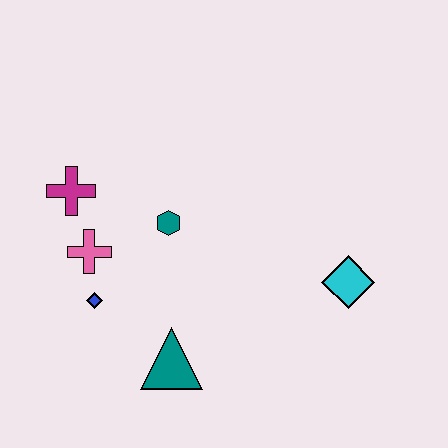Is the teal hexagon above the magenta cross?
No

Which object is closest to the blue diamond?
The pink cross is closest to the blue diamond.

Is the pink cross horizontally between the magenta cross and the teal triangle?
Yes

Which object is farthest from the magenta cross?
The cyan diamond is farthest from the magenta cross.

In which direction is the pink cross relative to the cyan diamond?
The pink cross is to the left of the cyan diamond.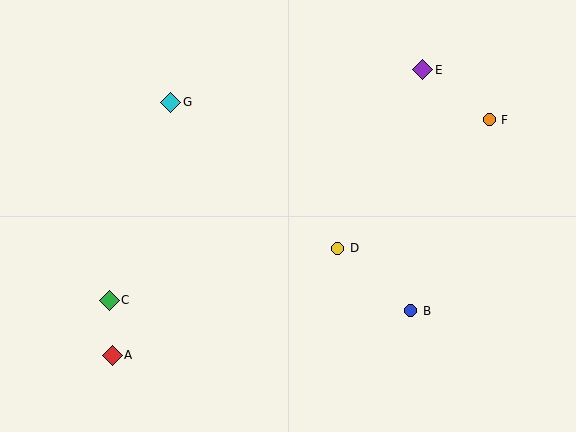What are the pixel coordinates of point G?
Point G is at (171, 102).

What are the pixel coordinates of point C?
Point C is at (109, 300).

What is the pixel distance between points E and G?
The distance between E and G is 254 pixels.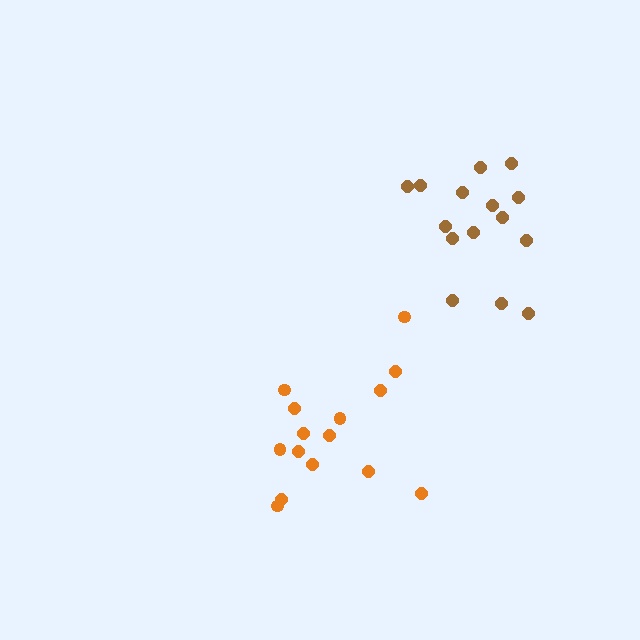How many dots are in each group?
Group 1: 15 dots, Group 2: 15 dots (30 total).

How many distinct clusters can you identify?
There are 2 distinct clusters.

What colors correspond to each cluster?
The clusters are colored: brown, orange.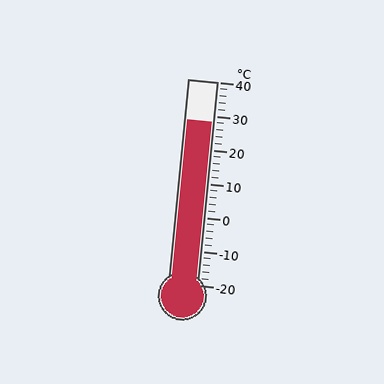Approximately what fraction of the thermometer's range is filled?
The thermometer is filled to approximately 80% of its range.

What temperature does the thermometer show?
The thermometer shows approximately 28°C.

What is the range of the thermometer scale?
The thermometer scale ranges from -20°C to 40°C.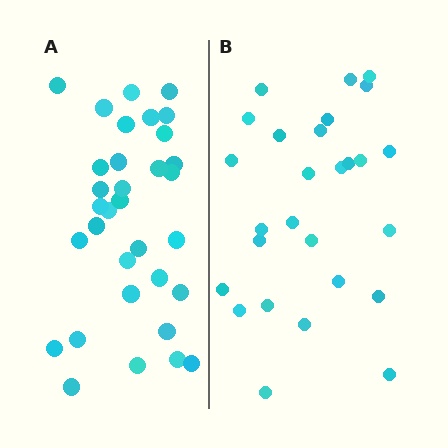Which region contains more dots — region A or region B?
Region A (the left region) has more dots.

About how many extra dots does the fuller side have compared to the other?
Region A has about 6 more dots than region B.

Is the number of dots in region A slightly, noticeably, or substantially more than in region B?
Region A has only slightly more — the two regions are fairly close. The ratio is roughly 1.2 to 1.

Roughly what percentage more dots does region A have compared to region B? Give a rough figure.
About 20% more.